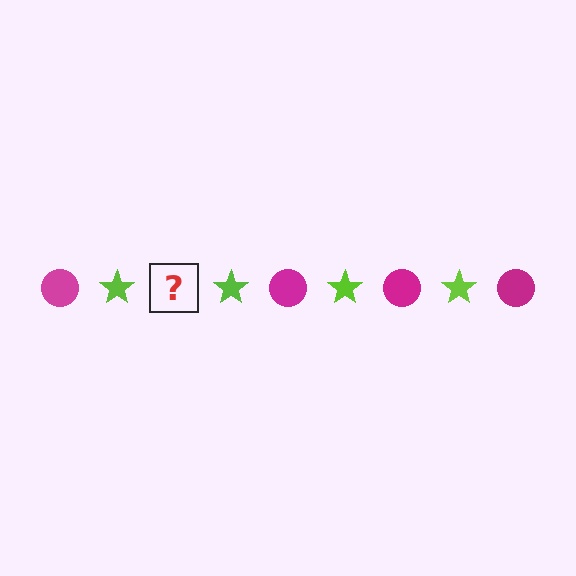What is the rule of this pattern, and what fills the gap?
The rule is that the pattern alternates between magenta circle and lime star. The gap should be filled with a magenta circle.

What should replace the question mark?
The question mark should be replaced with a magenta circle.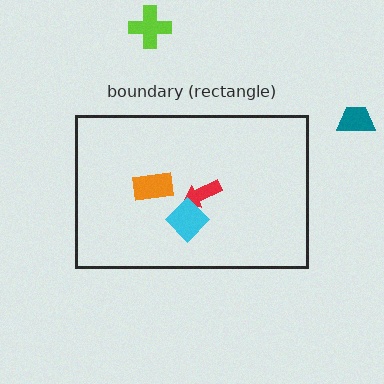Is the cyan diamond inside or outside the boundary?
Inside.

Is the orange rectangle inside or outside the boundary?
Inside.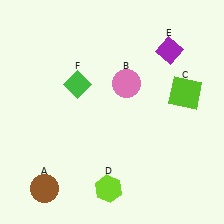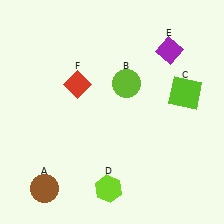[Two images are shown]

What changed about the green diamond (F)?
In Image 1, F is green. In Image 2, it changed to red.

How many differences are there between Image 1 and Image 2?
There are 2 differences between the two images.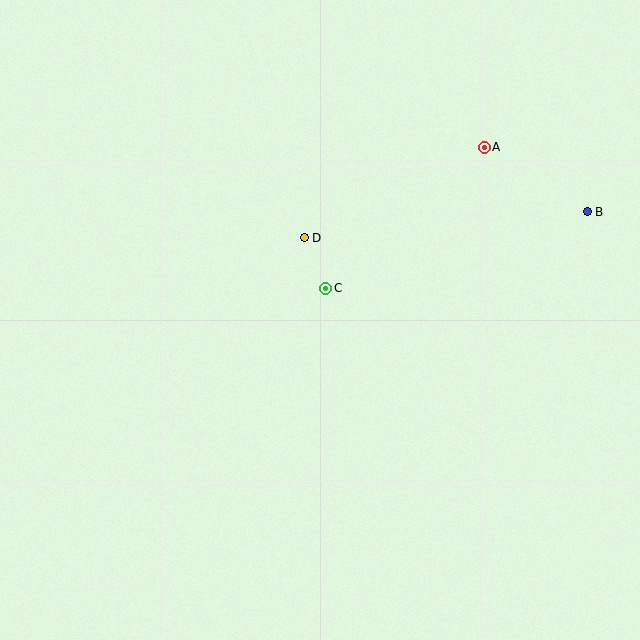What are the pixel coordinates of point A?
Point A is at (484, 147).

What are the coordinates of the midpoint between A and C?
The midpoint between A and C is at (405, 218).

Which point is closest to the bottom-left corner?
Point C is closest to the bottom-left corner.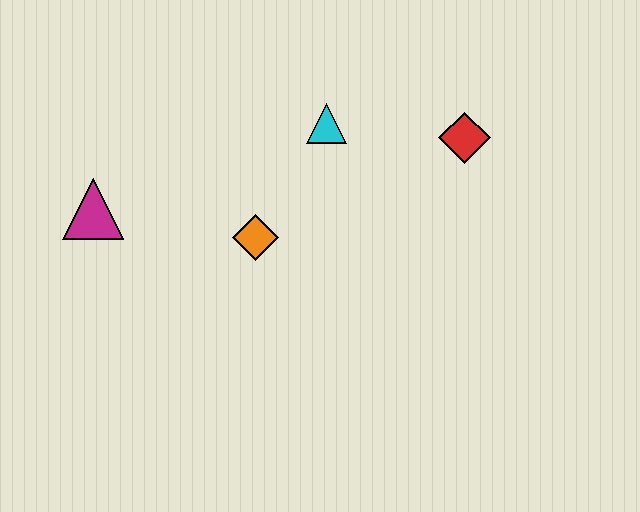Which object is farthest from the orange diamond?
The red diamond is farthest from the orange diamond.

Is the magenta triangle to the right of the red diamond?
No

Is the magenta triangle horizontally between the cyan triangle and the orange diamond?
No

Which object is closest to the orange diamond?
The cyan triangle is closest to the orange diamond.